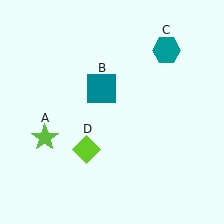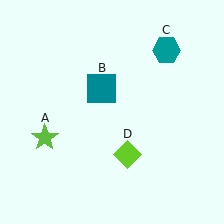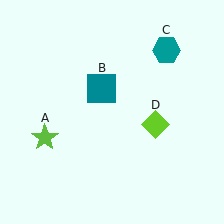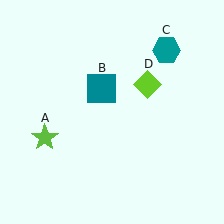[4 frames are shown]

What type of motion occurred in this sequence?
The lime diamond (object D) rotated counterclockwise around the center of the scene.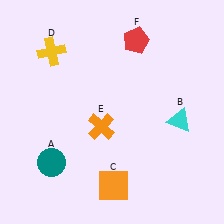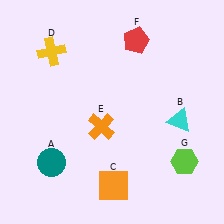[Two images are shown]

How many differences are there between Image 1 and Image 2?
There is 1 difference between the two images.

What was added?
A lime hexagon (G) was added in Image 2.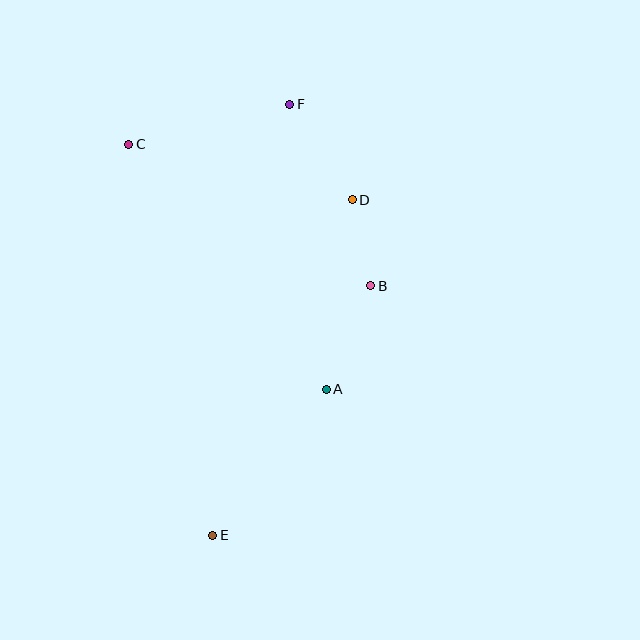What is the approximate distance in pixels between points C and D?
The distance between C and D is approximately 230 pixels.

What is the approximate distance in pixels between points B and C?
The distance between B and C is approximately 280 pixels.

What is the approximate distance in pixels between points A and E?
The distance between A and E is approximately 185 pixels.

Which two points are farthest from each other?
Points E and F are farthest from each other.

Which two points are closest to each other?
Points B and D are closest to each other.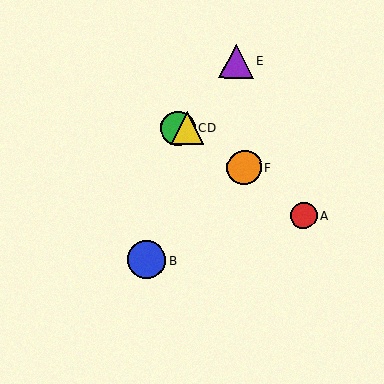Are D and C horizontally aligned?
Yes, both are at y≈128.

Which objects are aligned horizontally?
Objects C, D are aligned horizontally.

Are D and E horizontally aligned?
No, D is at y≈128 and E is at y≈61.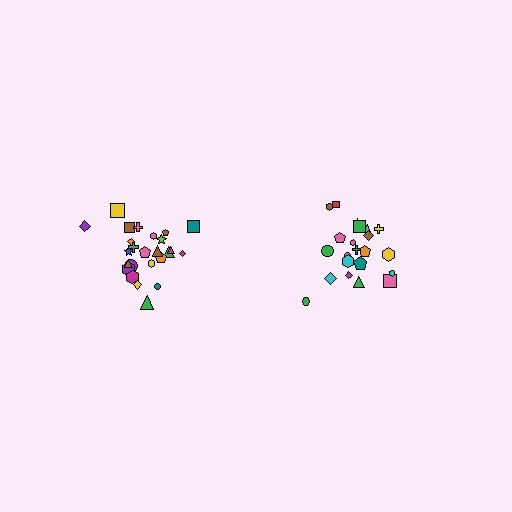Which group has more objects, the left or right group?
The left group.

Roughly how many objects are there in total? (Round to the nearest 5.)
Roughly 45 objects in total.